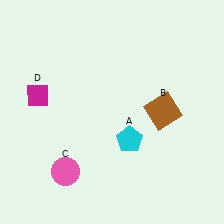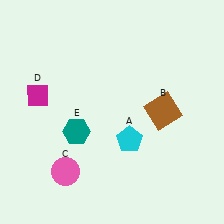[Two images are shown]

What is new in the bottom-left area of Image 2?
A teal hexagon (E) was added in the bottom-left area of Image 2.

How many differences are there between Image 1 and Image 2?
There is 1 difference between the two images.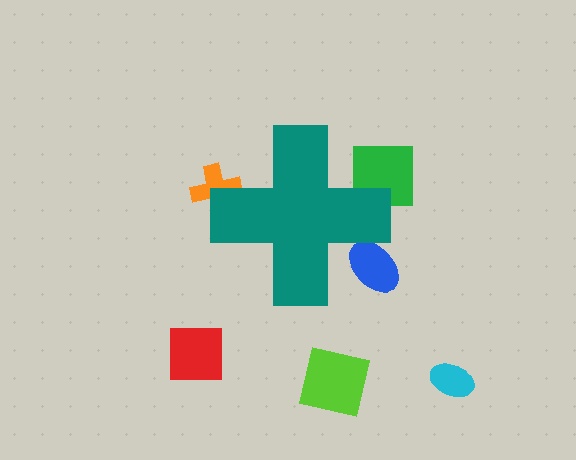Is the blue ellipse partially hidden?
Yes, the blue ellipse is partially hidden behind the teal cross.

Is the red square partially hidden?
No, the red square is fully visible.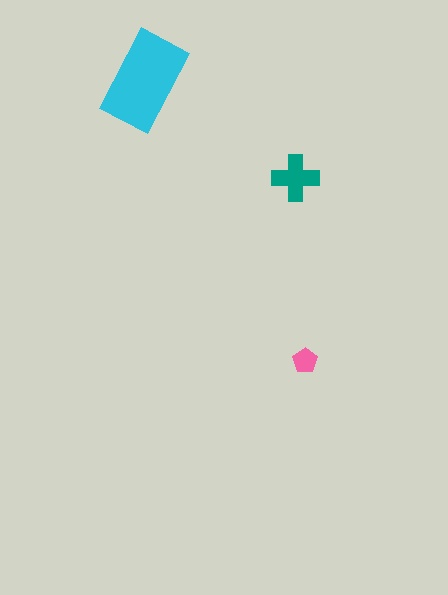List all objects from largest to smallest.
The cyan rectangle, the teal cross, the pink pentagon.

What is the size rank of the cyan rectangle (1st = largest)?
1st.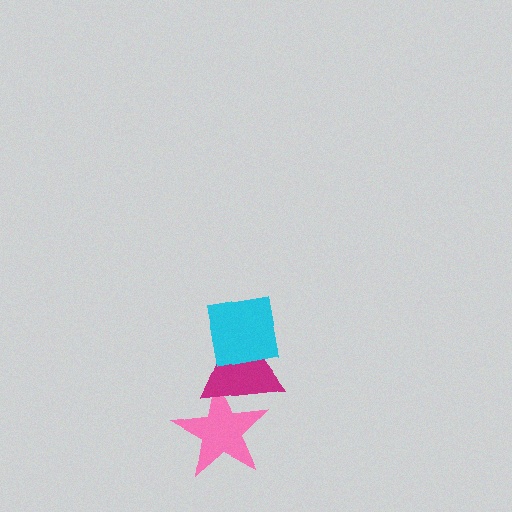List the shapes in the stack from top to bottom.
From top to bottom: the cyan square, the magenta triangle, the pink star.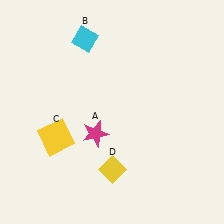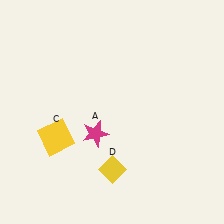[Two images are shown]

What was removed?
The cyan diamond (B) was removed in Image 2.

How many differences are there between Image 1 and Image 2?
There is 1 difference between the two images.